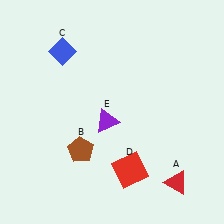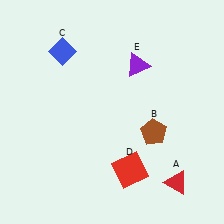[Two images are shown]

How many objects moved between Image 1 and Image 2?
2 objects moved between the two images.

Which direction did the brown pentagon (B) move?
The brown pentagon (B) moved right.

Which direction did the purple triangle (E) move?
The purple triangle (E) moved up.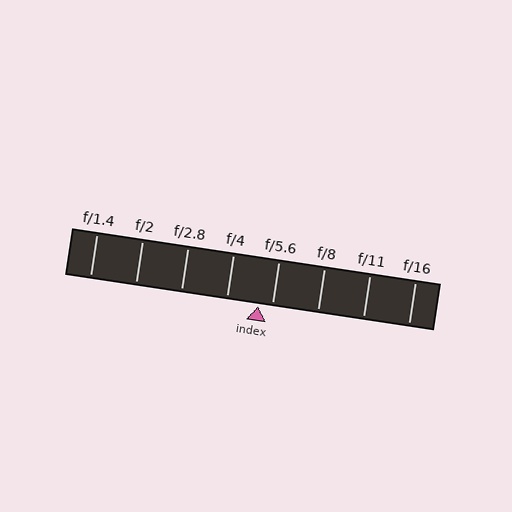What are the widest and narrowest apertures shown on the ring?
The widest aperture shown is f/1.4 and the narrowest is f/16.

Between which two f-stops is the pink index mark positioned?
The index mark is between f/4 and f/5.6.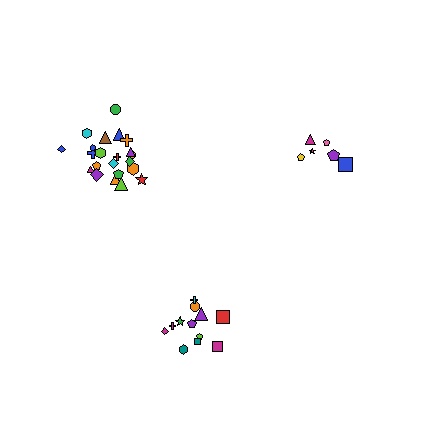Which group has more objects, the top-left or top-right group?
The top-left group.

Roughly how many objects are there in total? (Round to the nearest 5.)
Roughly 40 objects in total.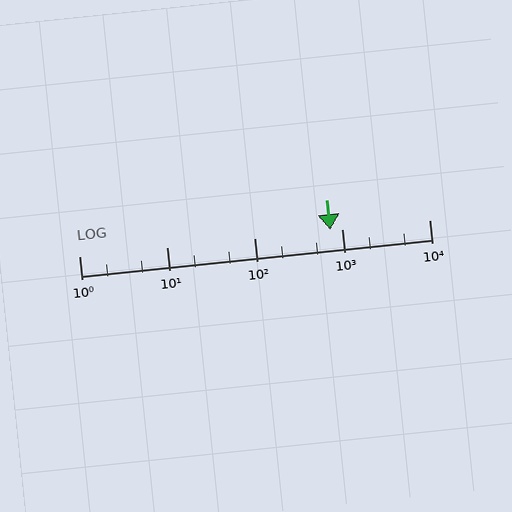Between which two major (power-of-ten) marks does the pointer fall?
The pointer is between 100 and 1000.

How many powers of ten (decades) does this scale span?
The scale spans 4 decades, from 1 to 10000.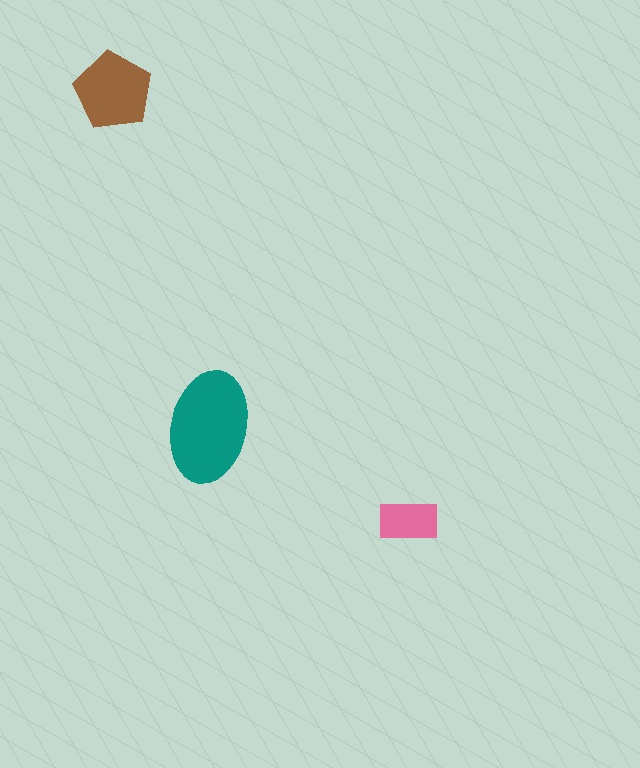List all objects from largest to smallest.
The teal ellipse, the brown pentagon, the pink rectangle.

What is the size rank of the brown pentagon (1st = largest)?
2nd.